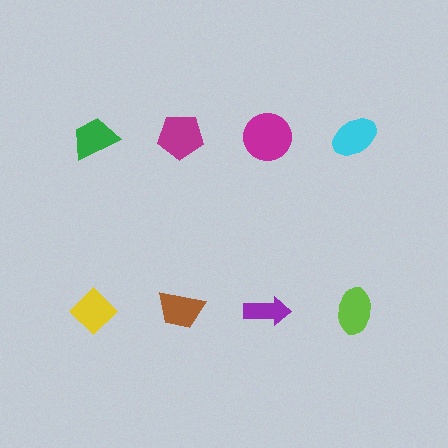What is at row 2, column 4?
A lime ellipse.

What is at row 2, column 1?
A yellow diamond.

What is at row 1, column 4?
A cyan ellipse.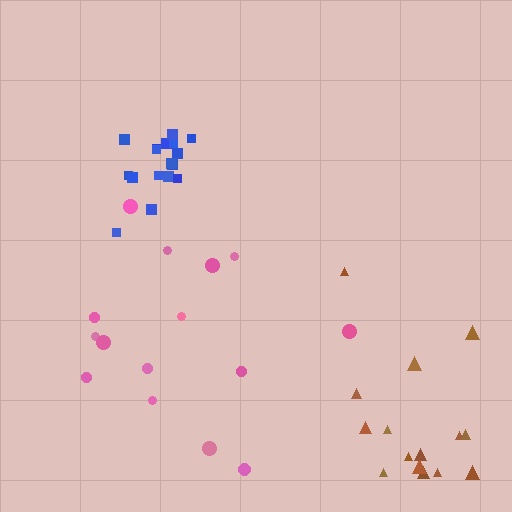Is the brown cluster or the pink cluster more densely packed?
Brown.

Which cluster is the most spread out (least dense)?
Pink.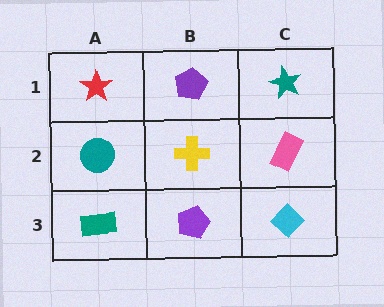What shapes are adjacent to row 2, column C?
A teal star (row 1, column C), a cyan diamond (row 3, column C), a yellow cross (row 2, column B).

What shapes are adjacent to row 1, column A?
A teal circle (row 2, column A), a purple pentagon (row 1, column B).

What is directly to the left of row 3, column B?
A teal rectangle.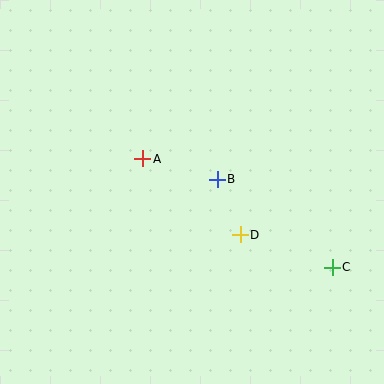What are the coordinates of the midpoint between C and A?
The midpoint between C and A is at (238, 213).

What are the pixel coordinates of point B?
Point B is at (217, 179).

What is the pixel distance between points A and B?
The distance between A and B is 77 pixels.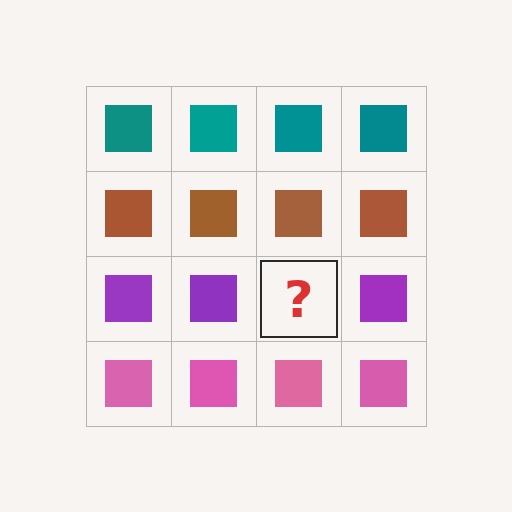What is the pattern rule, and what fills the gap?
The rule is that each row has a consistent color. The gap should be filled with a purple square.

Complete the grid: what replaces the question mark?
The question mark should be replaced with a purple square.